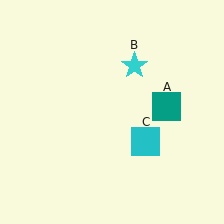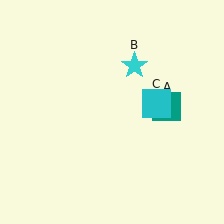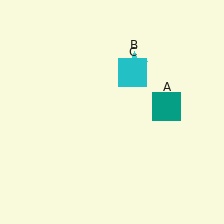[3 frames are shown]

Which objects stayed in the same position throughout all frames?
Teal square (object A) and cyan star (object B) remained stationary.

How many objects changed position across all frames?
1 object changed position: cyan square (object C).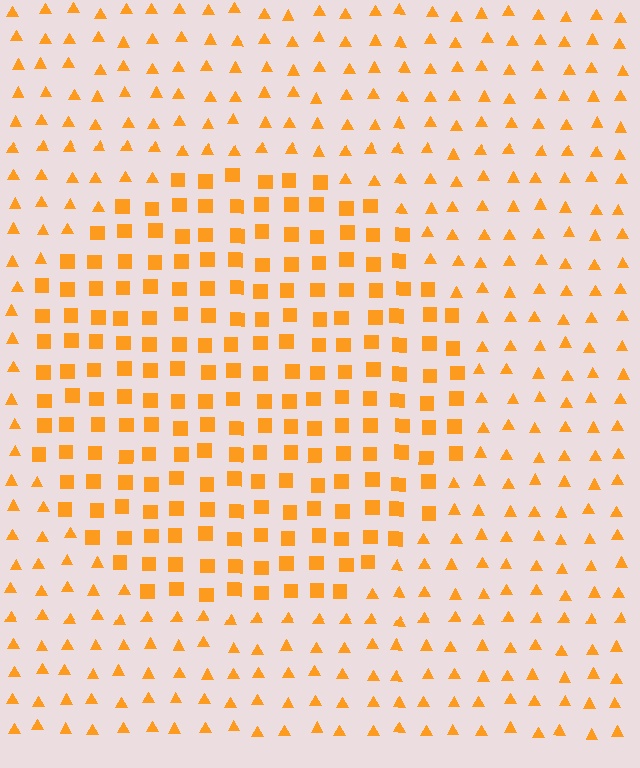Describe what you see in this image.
The image is filled with small orange elements arranged in a uniform grid. A circle-shaped region contains squares, while the surrounding area contains triangles. The boundary is defined purely by the change in element shape.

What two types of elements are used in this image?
The image uses squares inside the circle region and triangles outside it.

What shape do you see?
I see a circle.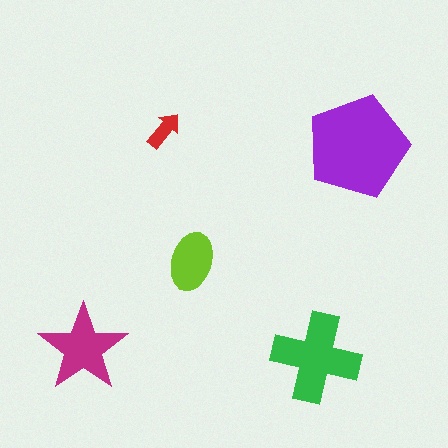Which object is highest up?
The red arrow is topmost.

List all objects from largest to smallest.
The purple pentagon, the green cross, the magenta star, the lime ellipse, the red arrow.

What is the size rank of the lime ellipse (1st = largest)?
4th.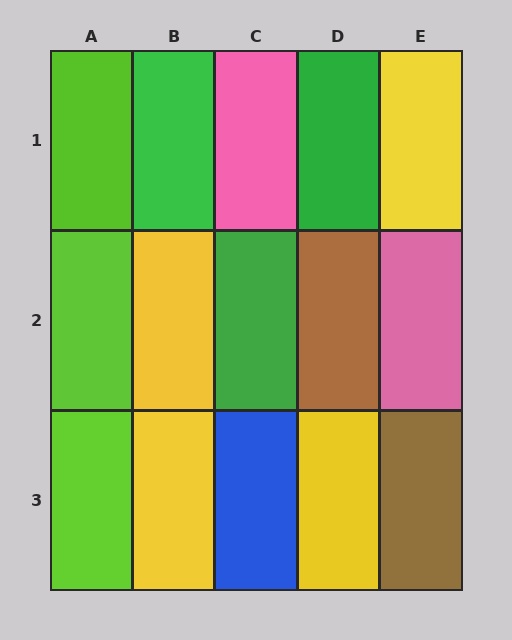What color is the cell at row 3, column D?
Yellow.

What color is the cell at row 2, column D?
Brown.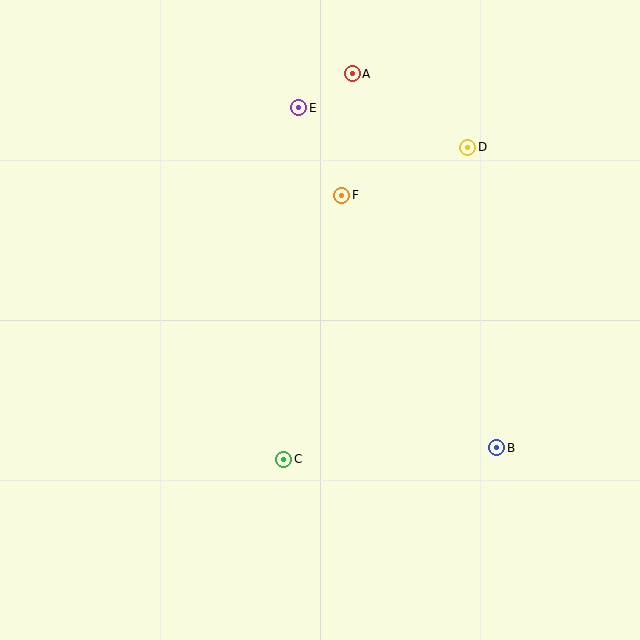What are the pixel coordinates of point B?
Point B is at (497, 448).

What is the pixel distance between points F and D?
The distance between F and D is 135 pixels.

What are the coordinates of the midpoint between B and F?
The midpoint between B and F is at (419, 321).